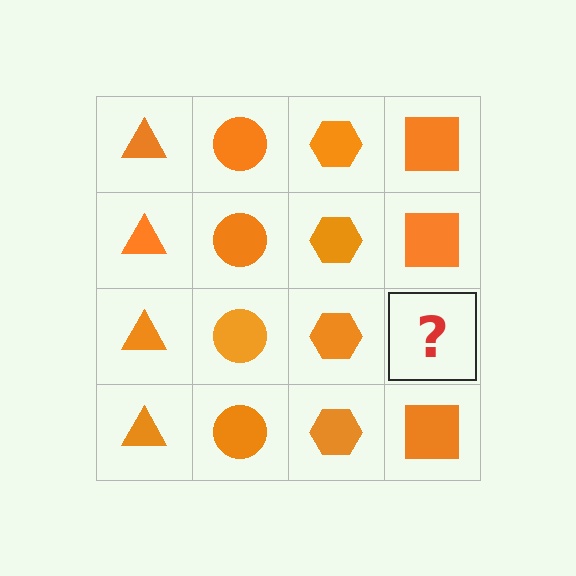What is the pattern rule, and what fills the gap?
The rule is that each column has a consistent shape. The gap should be filled with an orange square.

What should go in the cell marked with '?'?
The missing cell should contain an orange square.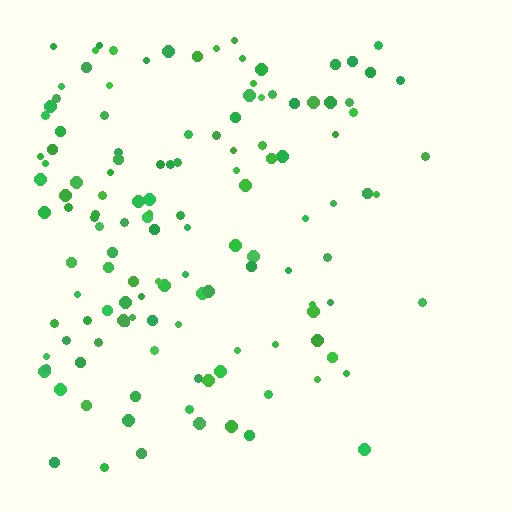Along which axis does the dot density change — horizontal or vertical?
Horizontal.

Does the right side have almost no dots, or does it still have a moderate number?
Still a moderate number, just noticeably fewer than the left.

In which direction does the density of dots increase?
From right to left, with the left side densest.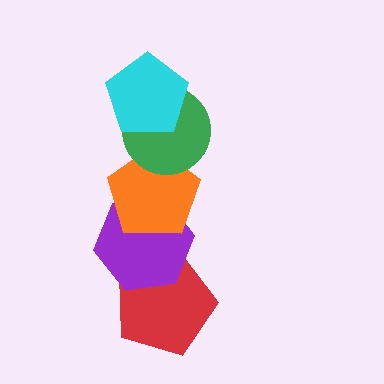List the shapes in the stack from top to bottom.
From top to bottom: the cyan pentagon, the green circle, the orange pentagon, the purple hexagon, the red pentagon.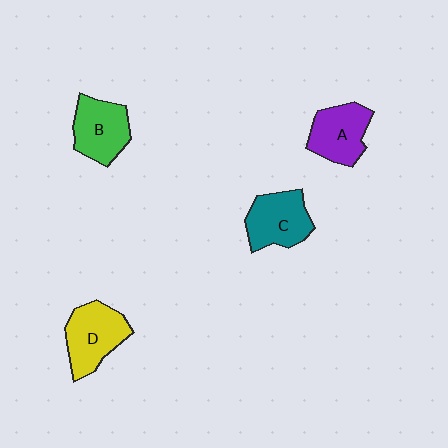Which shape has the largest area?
Shape D (yellow).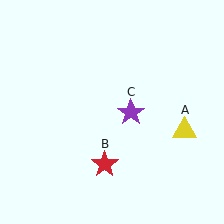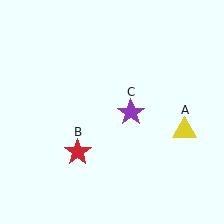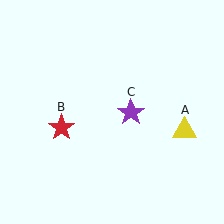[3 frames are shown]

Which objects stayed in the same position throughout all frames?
Yellow triangle (object A) and purple star (object C) remained stationary.